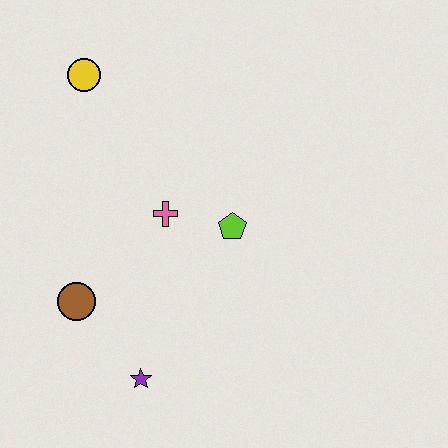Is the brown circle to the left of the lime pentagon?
Yes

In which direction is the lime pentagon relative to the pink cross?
The lime pentagon is to the right of the pink cross.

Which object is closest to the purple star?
The brown circle is closest to the purple star.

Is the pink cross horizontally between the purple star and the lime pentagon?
Yes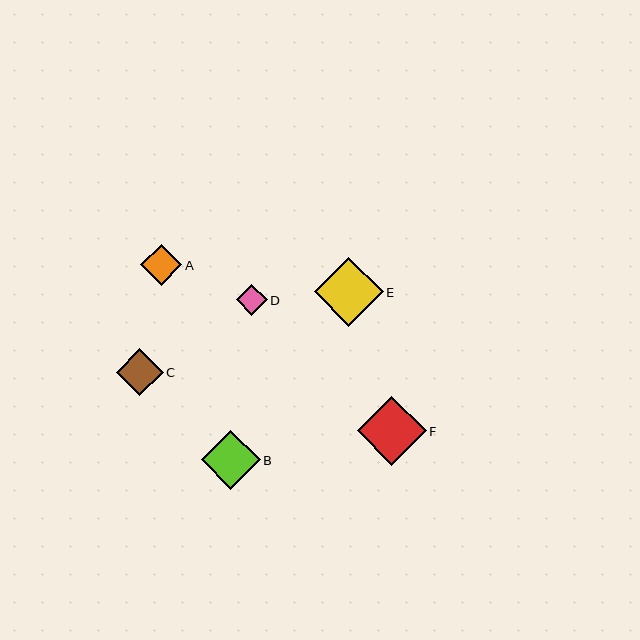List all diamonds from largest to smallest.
From largest to smallest: E, F, B, C, A, D.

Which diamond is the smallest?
Diamond D is the smallest with a size of approximately 31 pixels.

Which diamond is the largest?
Diamond E is the largest with a size of approximately 69 pixels.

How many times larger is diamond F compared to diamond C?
Diamond F is approximately 1.5 times the size of diamond C.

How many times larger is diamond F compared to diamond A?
Diamond F is approximately 1.7 times the size of diamond A.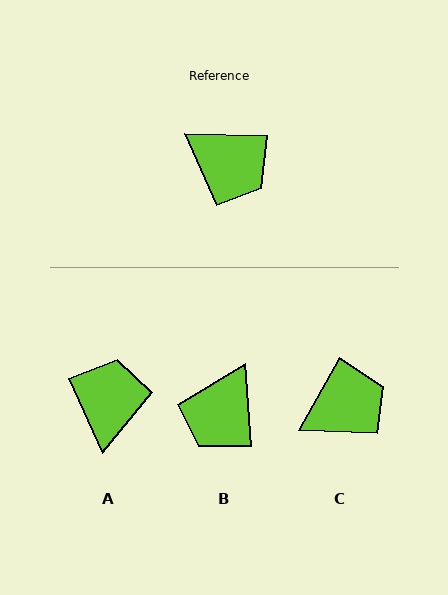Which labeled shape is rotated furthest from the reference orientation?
A, about 117 degrees away.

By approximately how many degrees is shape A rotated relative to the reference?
Approximately 117 degrees counter-clockwise.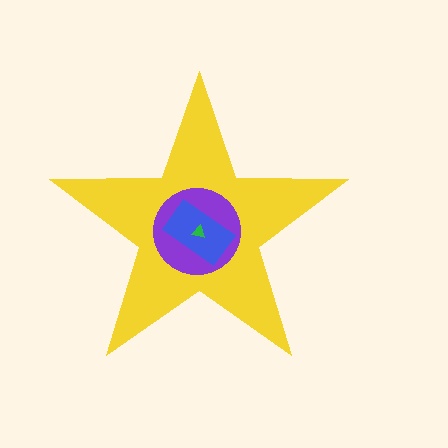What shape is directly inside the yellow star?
The purple circle.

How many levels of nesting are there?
4.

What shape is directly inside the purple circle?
The blue rectangle.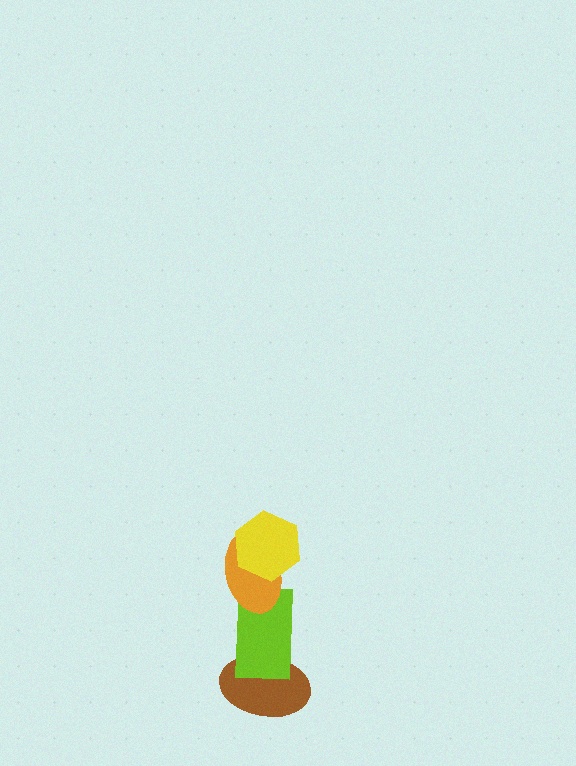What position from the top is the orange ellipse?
The orange ellipse is 2nd from the top.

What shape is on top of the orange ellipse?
The yellow hexagon is on top of the orange ellipse.